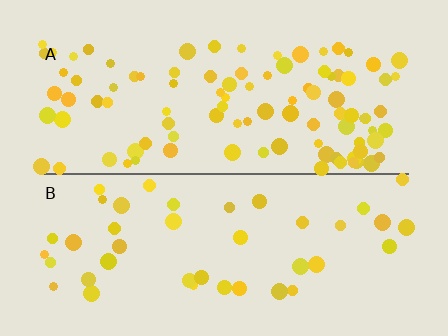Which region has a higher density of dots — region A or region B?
A (the top).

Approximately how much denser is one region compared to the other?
Approximately 2.3× — region A over region B.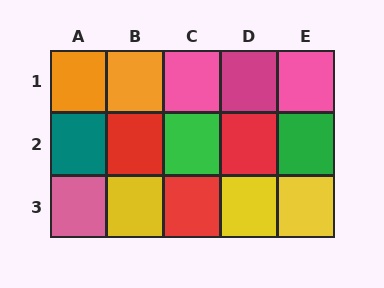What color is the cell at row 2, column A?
Teal.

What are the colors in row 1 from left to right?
Orange, orange, pink, magenta, pink.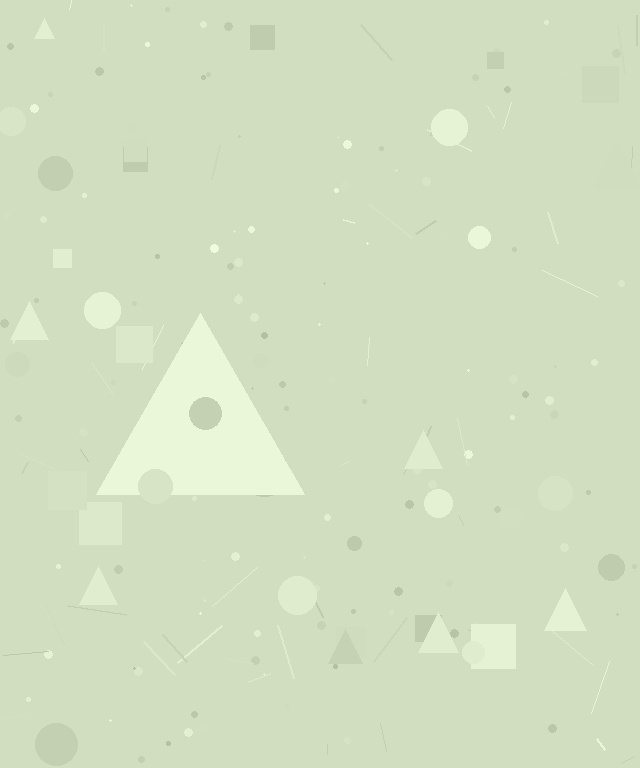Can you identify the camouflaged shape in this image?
The camouflaged shape is a triangle.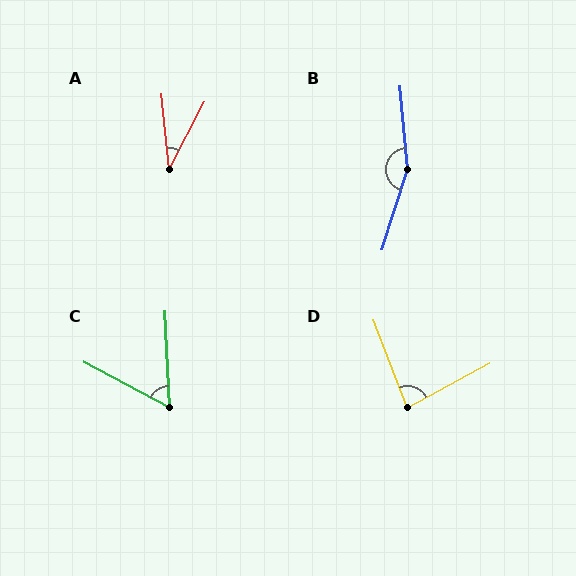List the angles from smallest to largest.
A (33°), C (59°), D (83°), B (158°).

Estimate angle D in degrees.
Approximately 83 degrees.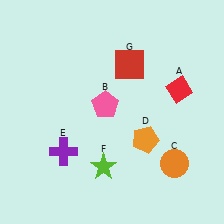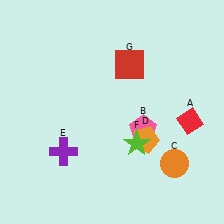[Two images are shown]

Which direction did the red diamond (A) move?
The red diamond (A) moved down.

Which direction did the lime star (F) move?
The lime star (F) moved right.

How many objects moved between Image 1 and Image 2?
3 objects moved between the two images.